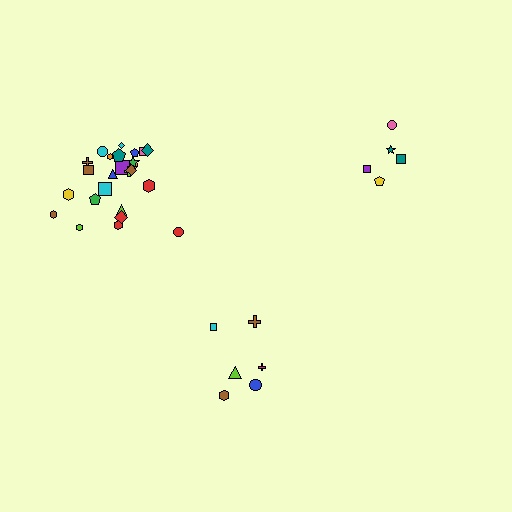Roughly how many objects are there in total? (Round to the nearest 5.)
Roughly 35 objects in total.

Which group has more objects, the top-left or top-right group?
The top-left group.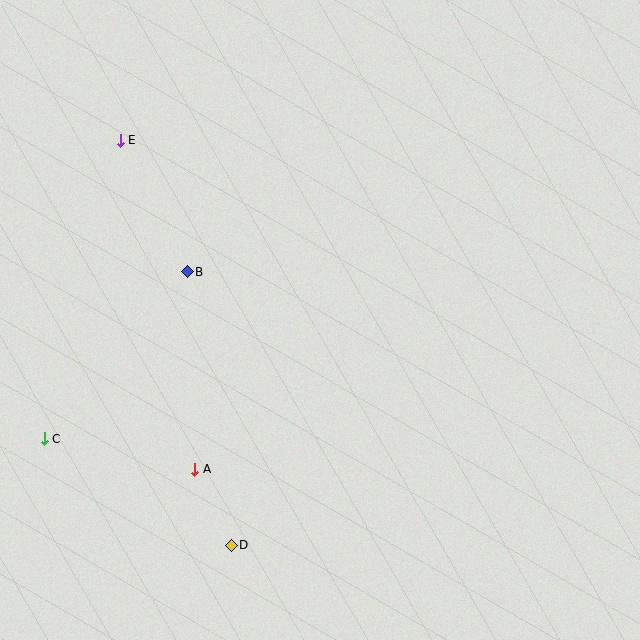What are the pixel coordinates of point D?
Point D is at (231, 545).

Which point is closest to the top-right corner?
Point B is closest to the top-right corner.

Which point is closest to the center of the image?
Point B at (187, 272) is closest to the center.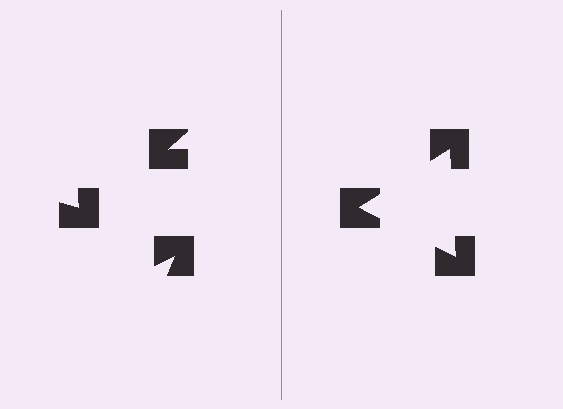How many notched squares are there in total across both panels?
6 — 3 on each side.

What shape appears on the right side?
An illusory triangle.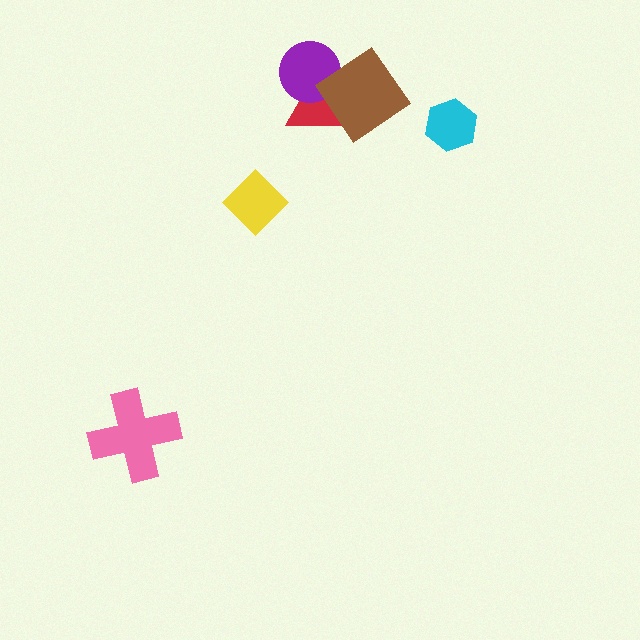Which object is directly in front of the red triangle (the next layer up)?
The purple circle is directly in front of the red triangle.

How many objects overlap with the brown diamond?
2 objects overlap with the brown diamond.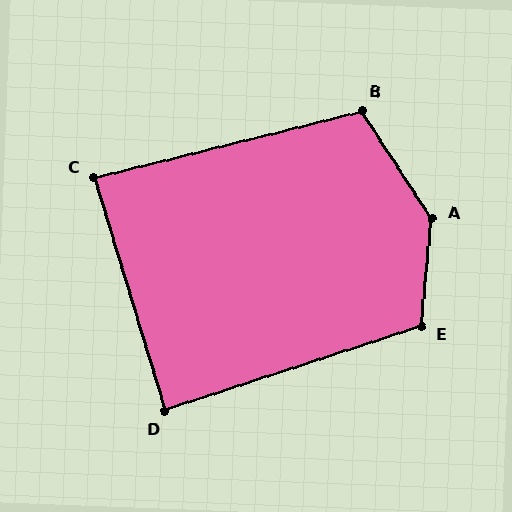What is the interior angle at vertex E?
Approximately 114 degrees (obtuse).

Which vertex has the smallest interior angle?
C, at approximately 87 degrees.